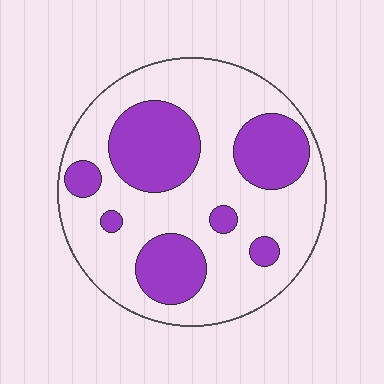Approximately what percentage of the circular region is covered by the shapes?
Approximately 30%.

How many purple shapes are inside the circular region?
7.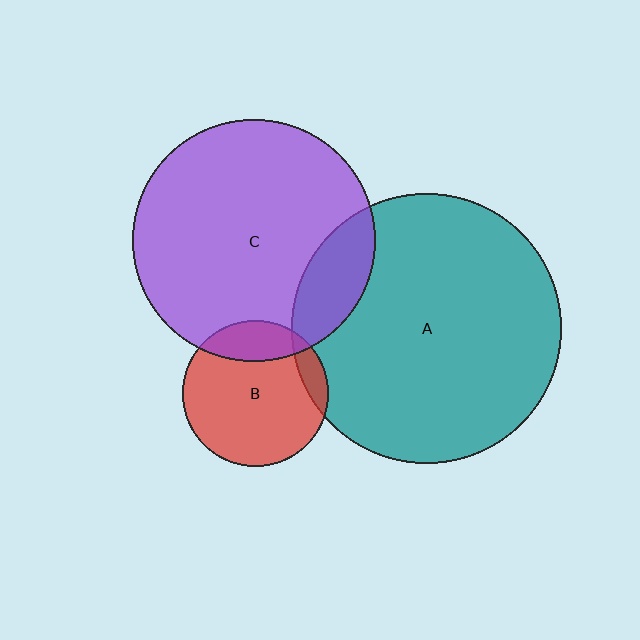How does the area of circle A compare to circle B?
Approximately 3.4 times.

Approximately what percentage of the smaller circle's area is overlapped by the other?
Approximately 20%.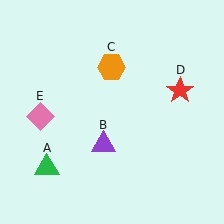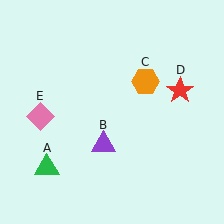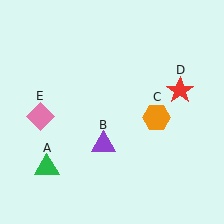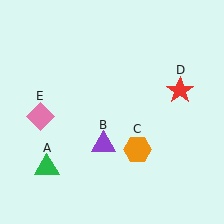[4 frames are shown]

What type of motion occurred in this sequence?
The orange hexagon (object C) rotated clockwise around the center of the scene.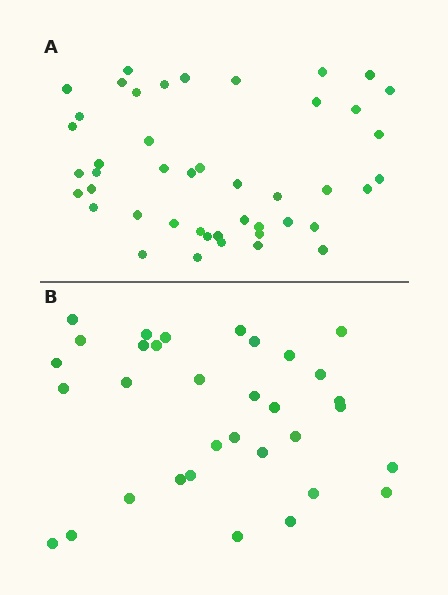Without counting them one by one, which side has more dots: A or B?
Region A (the top region) has more dots.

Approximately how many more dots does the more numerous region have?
Region A has roughly 12 or so more dots than region B.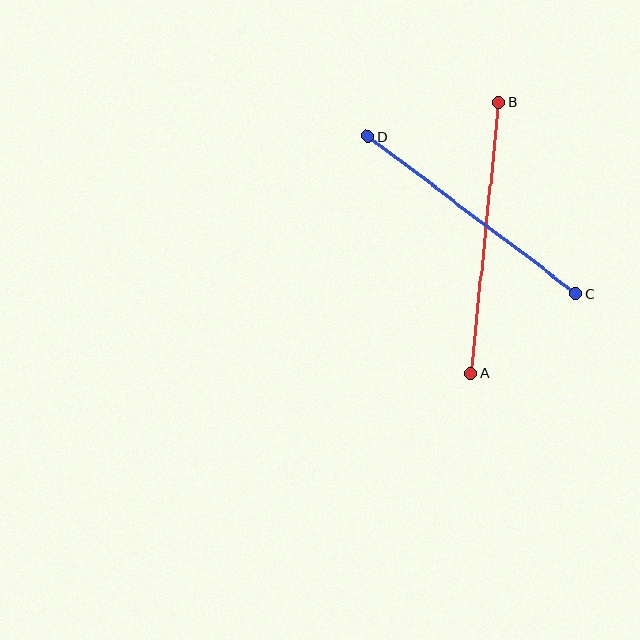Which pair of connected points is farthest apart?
Points A and B are farthest apart.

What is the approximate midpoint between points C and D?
The midpoint is at approximately (472, 215) pixels.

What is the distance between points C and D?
The distance is approximately 261 pixels.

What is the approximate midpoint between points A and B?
The midpoint is at approximately (485, 237) pixels.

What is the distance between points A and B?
The distance is approximately 272 pixels.